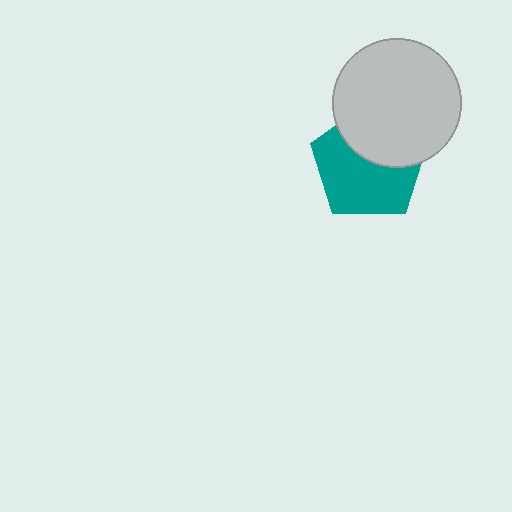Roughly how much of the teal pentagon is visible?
About half of it is visible (roughly 60%).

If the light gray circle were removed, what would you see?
You would see the complete teal pentagon.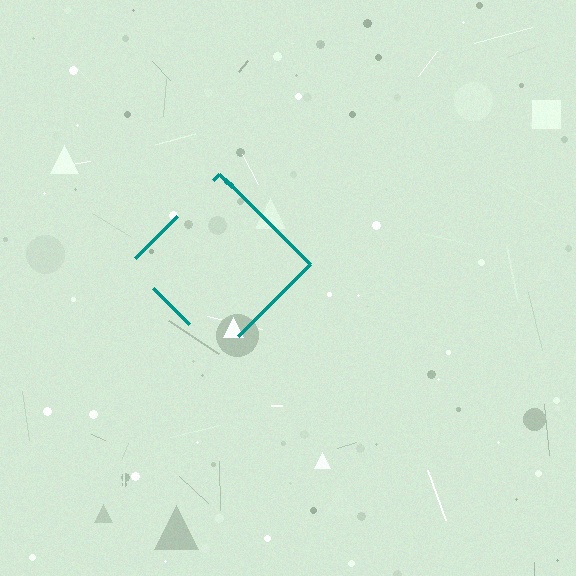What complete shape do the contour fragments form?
The contour fragments form a diamond.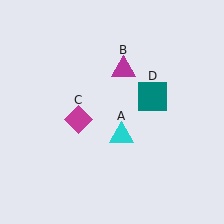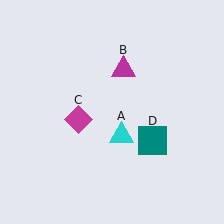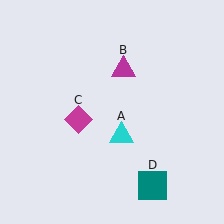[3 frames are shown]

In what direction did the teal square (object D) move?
The teal square (object D) moved down.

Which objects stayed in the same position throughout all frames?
Cyan triangle (object A) and magenta triangle (object B) and magenta diamond (object C) remained stationary.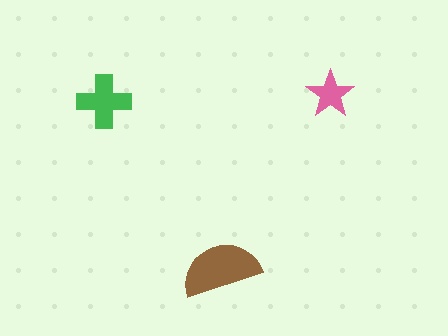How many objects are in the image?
There are 3 objects in the image.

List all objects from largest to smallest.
The brown semicircle, the green cross, the pink star.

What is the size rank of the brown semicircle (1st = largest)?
1st.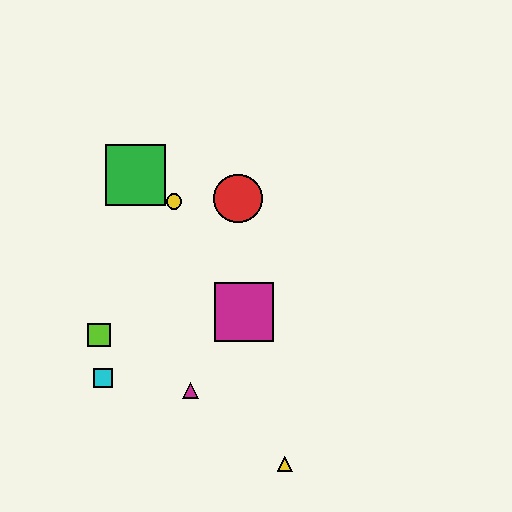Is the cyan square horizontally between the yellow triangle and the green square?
No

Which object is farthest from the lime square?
The yellow triangle is farthest from the lime square.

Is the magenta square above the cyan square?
Yes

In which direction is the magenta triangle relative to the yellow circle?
The magenta triangle is below the yellow circle.